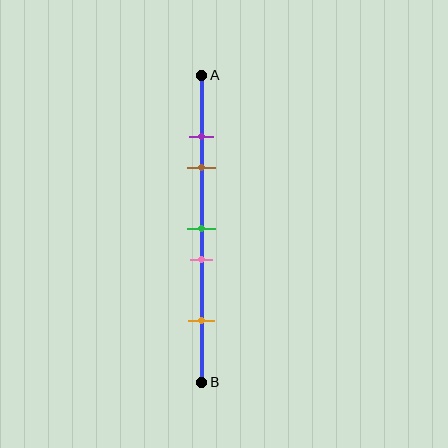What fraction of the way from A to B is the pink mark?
The pink mark is approximately 60% (0.6) of the way from A to B.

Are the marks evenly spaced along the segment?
No, the marks are not evenly spaced.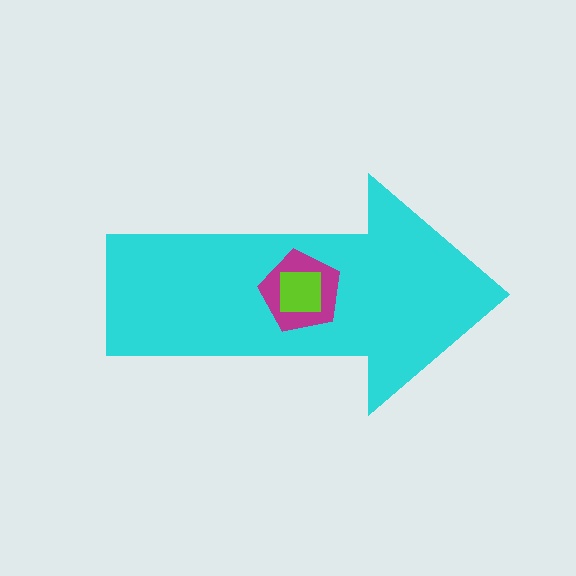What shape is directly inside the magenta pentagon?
The lime square.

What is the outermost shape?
The cyan arrow.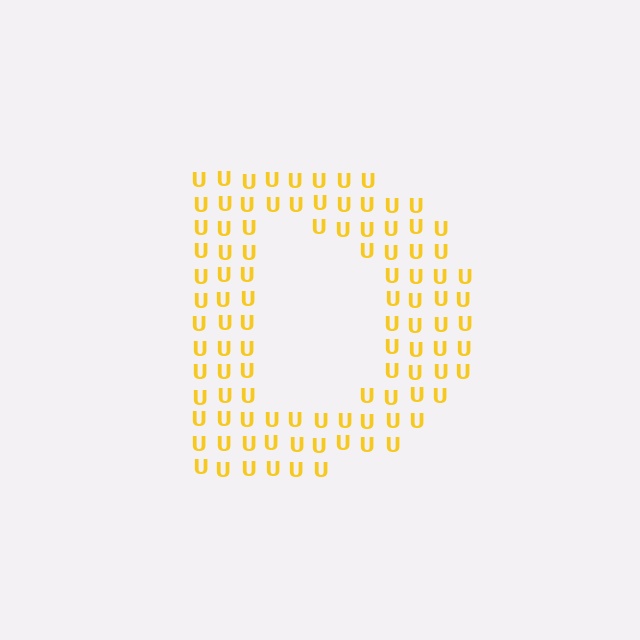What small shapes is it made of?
It is made of small letter U's.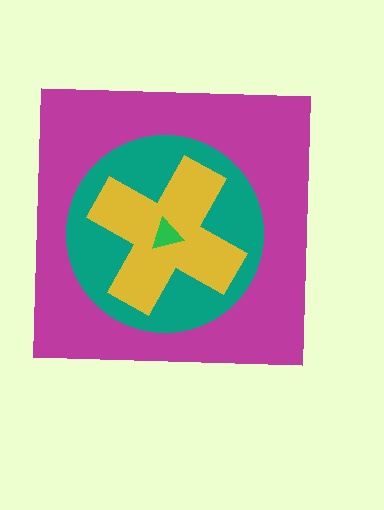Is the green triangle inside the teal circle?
Yes.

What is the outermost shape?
The magenta square.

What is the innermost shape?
The green triangle.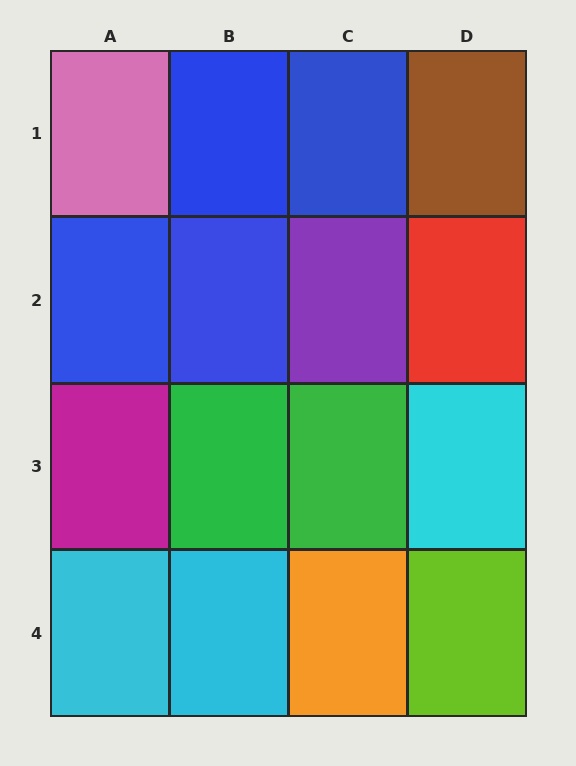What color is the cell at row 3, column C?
Green.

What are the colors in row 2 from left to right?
Blue, blue, purple, red.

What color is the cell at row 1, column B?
Blue.